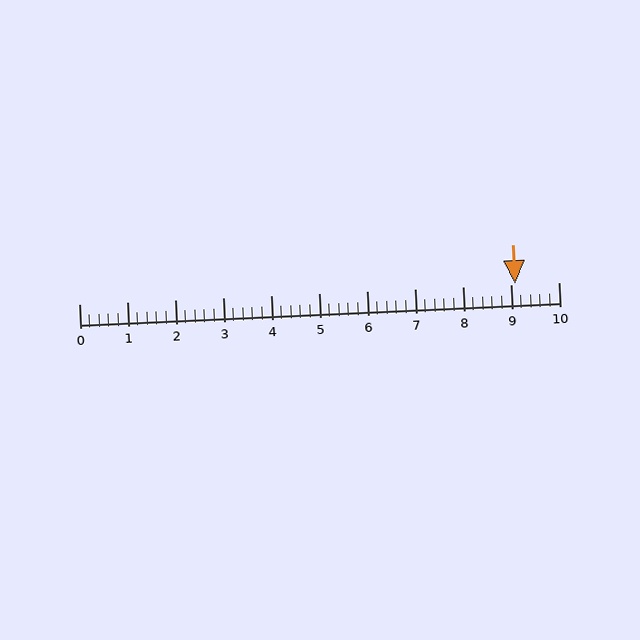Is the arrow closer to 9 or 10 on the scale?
The arrow is closer to 9.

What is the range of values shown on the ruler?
The ruler shows values from 0 to 10.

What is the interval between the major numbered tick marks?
The major tick marks are spaced 1 units apart.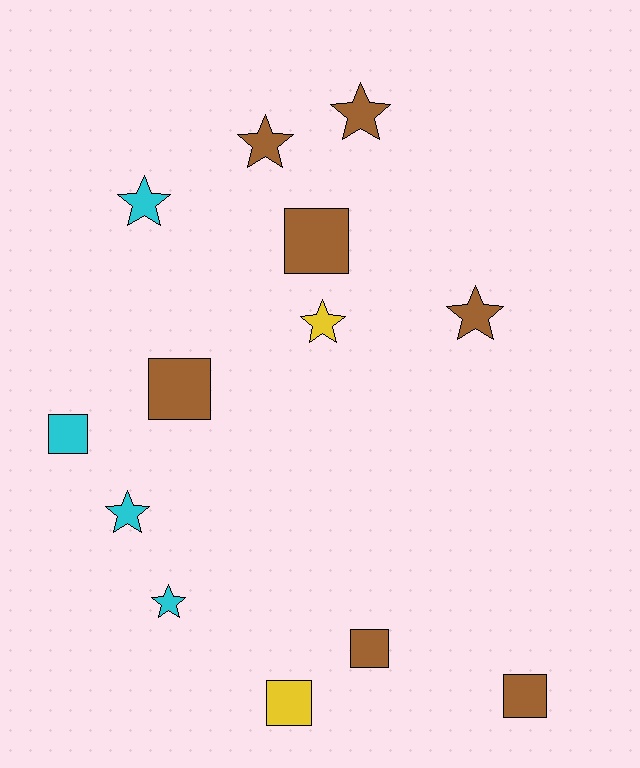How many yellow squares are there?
There is 1 yellow square.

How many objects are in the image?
There are 13 objects.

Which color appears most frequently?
Brown, with 7 objects.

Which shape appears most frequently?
Star, with 7 objects.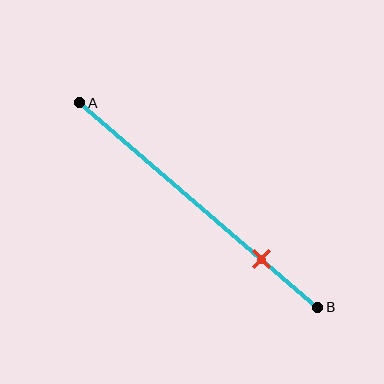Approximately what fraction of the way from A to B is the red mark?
The red mark is approximately 75% of the way from A to B.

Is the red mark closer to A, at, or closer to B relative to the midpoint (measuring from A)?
The red mark is closer to point B than the midpoint of segment AB.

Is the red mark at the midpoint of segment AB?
No, the mark is at about 75% from A, not at the 50% midpoint.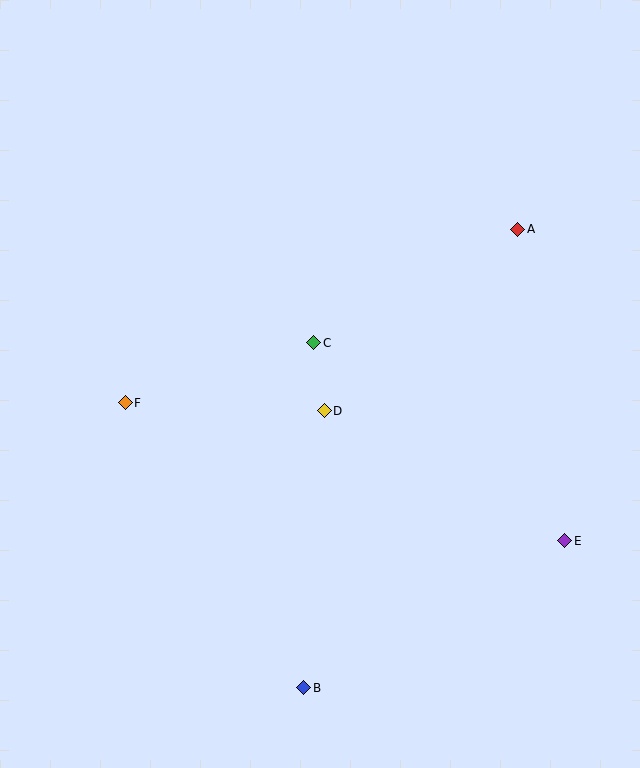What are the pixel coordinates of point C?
Point C is at (314, 343).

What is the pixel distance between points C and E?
The distance between C and E is 320 pixels.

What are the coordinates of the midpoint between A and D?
The midpoint between A and D is at (421, 320).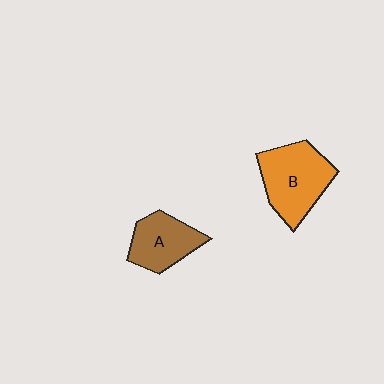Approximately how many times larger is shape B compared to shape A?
Approximately 1.4 times.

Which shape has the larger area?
Shape B (orange).